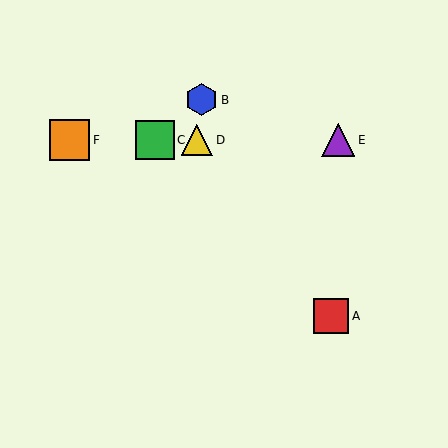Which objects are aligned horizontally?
Objects C, D, E, F are aligned horizontally.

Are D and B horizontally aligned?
No, D is at y≈140 and B is at y≈100.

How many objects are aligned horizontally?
4 objects (C, D, E, F) are aligned horizontally.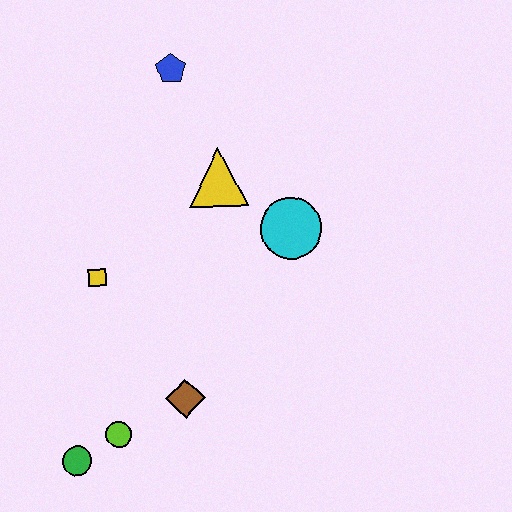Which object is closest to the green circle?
The lime circle is closest to the green circle.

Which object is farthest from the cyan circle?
The green circle is farthest from the cyan circle.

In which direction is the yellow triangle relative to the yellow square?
The yellow triangle is to the right of the yellow square.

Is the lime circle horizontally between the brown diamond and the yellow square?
Yes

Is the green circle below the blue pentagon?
Yes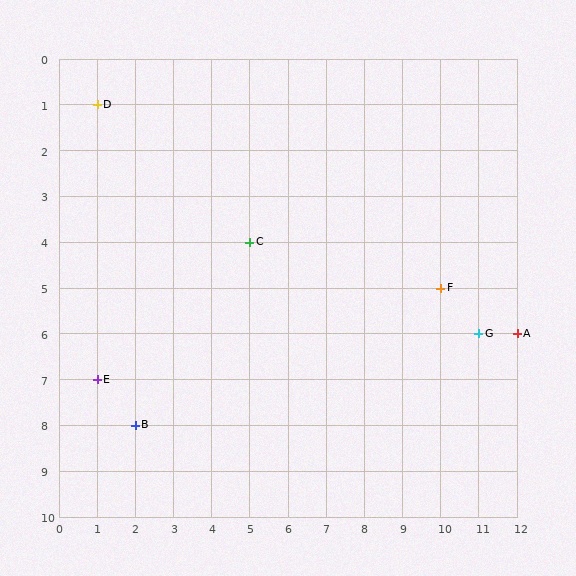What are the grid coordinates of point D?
Point D is at grid coordinates (1, 1).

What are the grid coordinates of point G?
Point G is at grid coordinates (11, 6).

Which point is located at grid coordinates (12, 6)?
Point A is at (12, 6).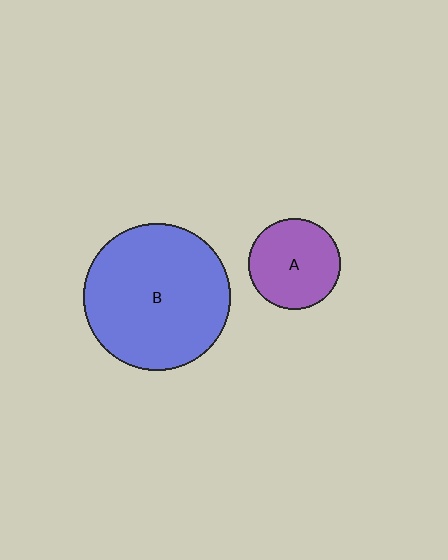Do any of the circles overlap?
No, none of the circles overlap.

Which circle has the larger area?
Circle B (blue).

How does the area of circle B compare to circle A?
Approximately 2.6 times.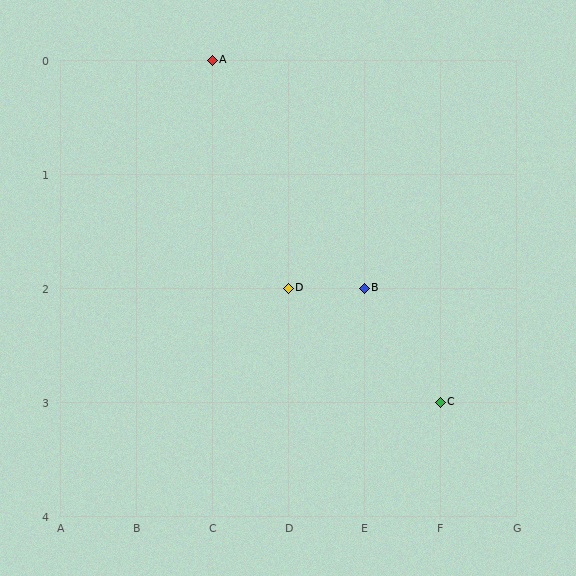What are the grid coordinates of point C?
Point C is at grid coordinates (F, 3).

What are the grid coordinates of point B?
Point B is at grid coordinates (E, 2).